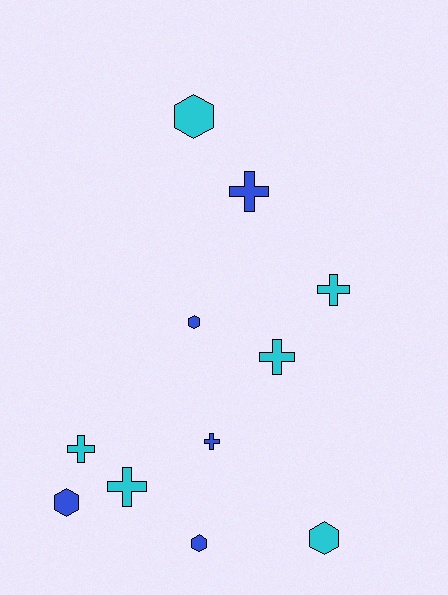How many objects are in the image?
There are 11 objects.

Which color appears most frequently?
Cyan, with 6 objects.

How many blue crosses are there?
There are 2 blue crosses.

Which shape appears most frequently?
Cross, with 6 objects.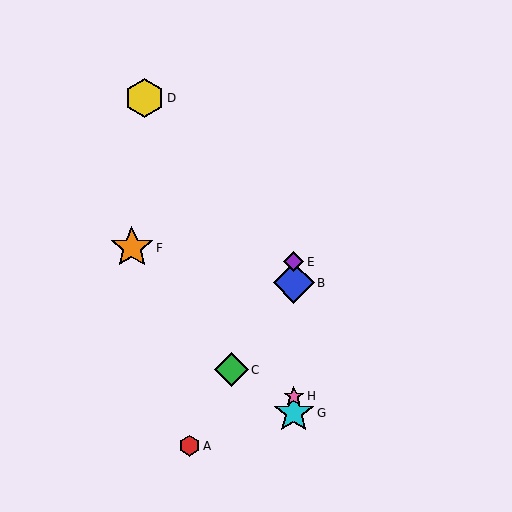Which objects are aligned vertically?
Objects B, E, G, H are aligned vertically.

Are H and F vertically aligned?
No, H is at x≈294 and F is at x≈132.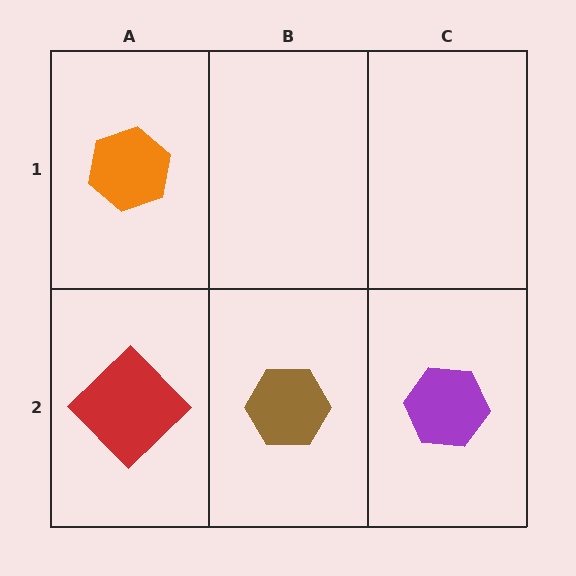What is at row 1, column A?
An orange hexagon.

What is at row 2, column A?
A red diamond.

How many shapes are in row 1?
1 shape.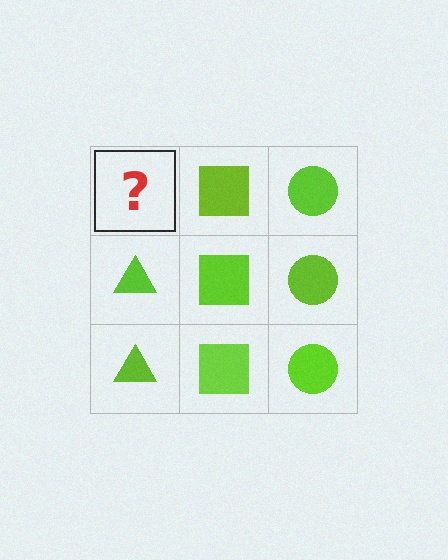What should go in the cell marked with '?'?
The missing cell should contain a lime triangle.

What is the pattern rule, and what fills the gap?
The rule is that each column has a consistent shape. The gap should be filled with a lime triangle.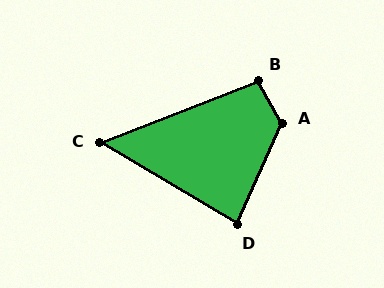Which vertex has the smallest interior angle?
C, at approximately 52 degrees.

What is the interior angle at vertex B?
Approximately 97 degrees (obtuse).